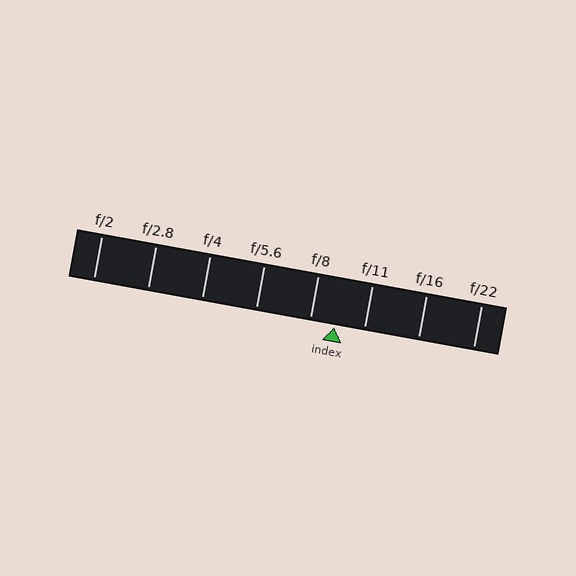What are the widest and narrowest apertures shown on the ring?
The widest aperture shown is f/2 and the narrowest is f/22.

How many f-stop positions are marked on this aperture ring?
There are 8 f-stop positions marked.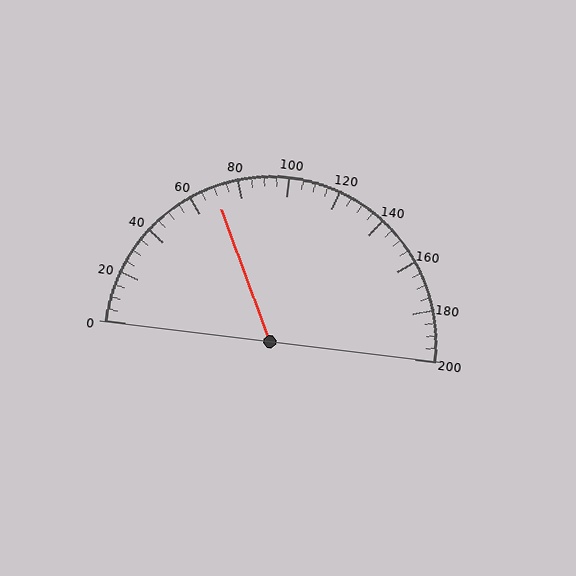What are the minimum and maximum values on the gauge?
The gauge ranges from 0 to 200.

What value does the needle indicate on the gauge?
The needle indicates approximately 70.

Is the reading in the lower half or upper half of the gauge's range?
The reading is in the lower half of the range (0 to 200).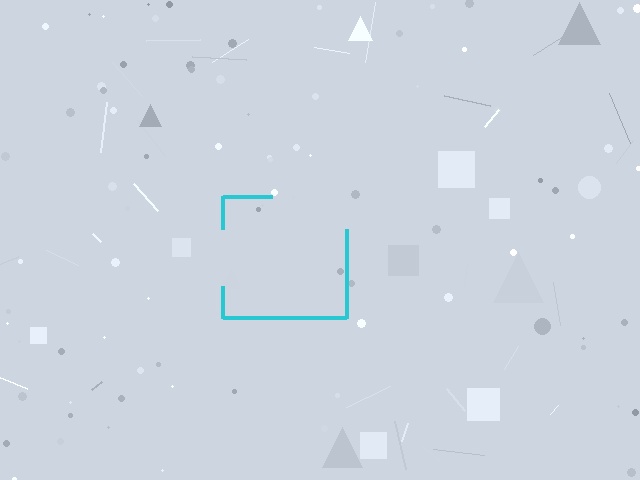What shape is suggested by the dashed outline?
The dashed outline suggests a square.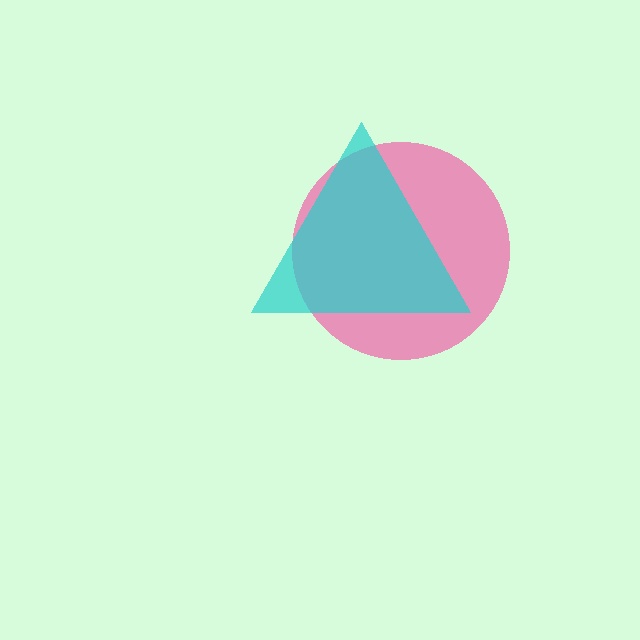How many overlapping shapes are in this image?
There are 2 overlapping shapes in the image.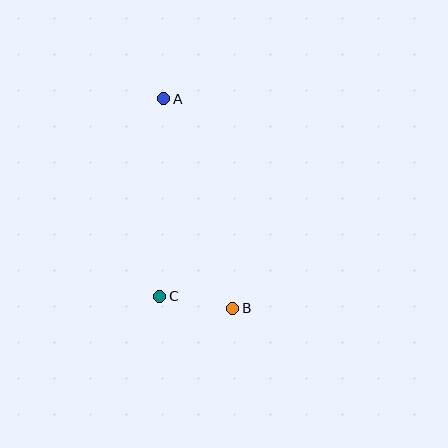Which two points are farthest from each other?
Points A and B are farthest from each other.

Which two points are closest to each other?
Points B and C are closest to each other.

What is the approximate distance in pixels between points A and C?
The distance between A and C is approximately 197 pixels.